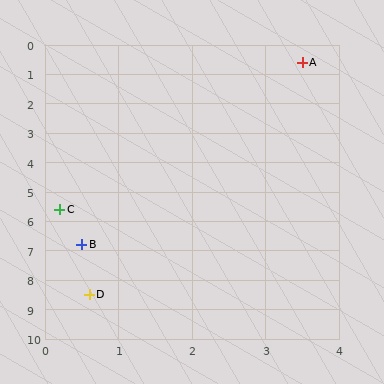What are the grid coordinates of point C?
Point C is at approximately (0.2, 5.6).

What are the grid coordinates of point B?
Point B is at approximately (0.5, 6.8).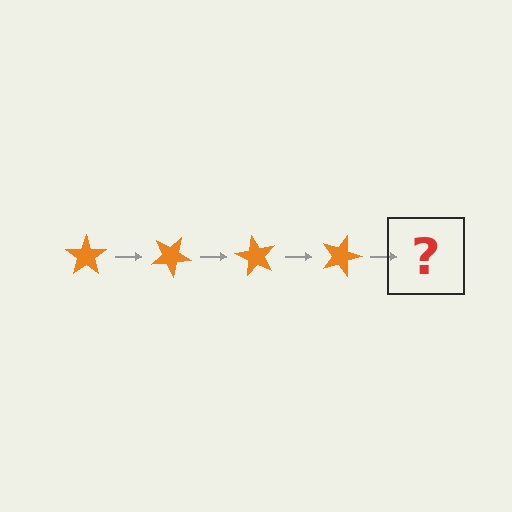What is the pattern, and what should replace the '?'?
The pattern is that the star rotates 30 degrees each step. The '?' should be an orange star rotated 120 degrees.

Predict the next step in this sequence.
The next step is an orange star rotated 120 degrees.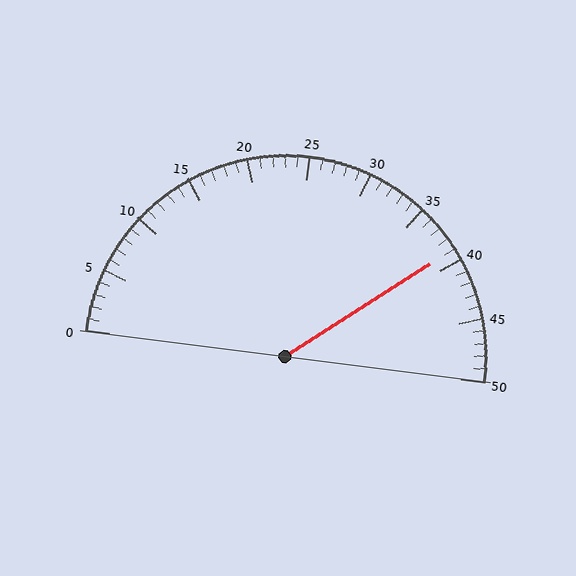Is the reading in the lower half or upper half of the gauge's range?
The reading is in the upper half of the range (0 to 50).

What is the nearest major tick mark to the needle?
The nearest major tick mark is 40.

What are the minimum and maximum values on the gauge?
The gauge ranges from 0 to 50.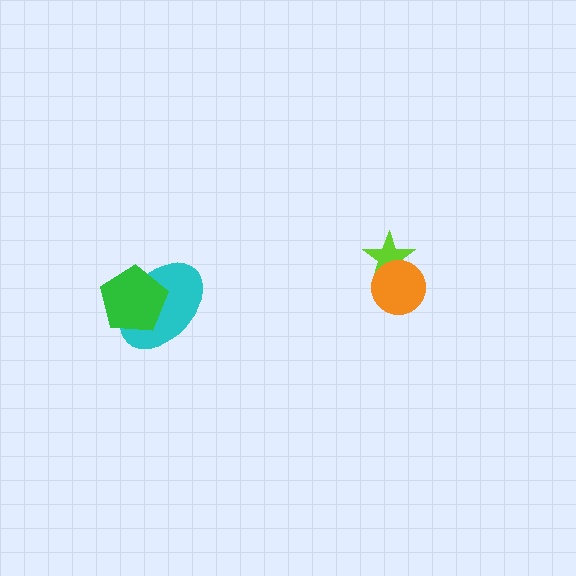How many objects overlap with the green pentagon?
1 object overlaps with the green pentagon.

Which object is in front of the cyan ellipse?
The green pentagon is in front of the cyan ellipse.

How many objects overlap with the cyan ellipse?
1 object overlaps with the cyan ellipse.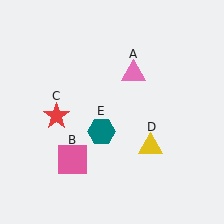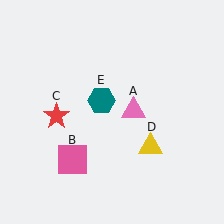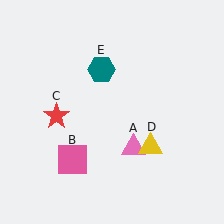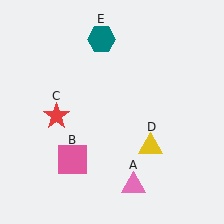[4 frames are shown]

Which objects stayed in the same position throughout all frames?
Pink square (object B) and red star (object C) and yellow triangle (object D) remained stationary.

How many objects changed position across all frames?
2 objects changed position: pink triangle (object A), teal hexagon (object E).